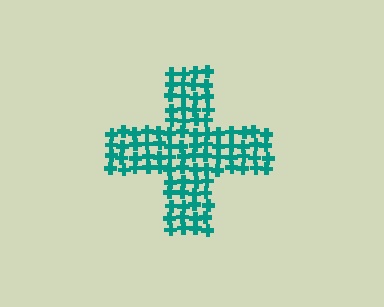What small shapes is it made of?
It is made of small crosses.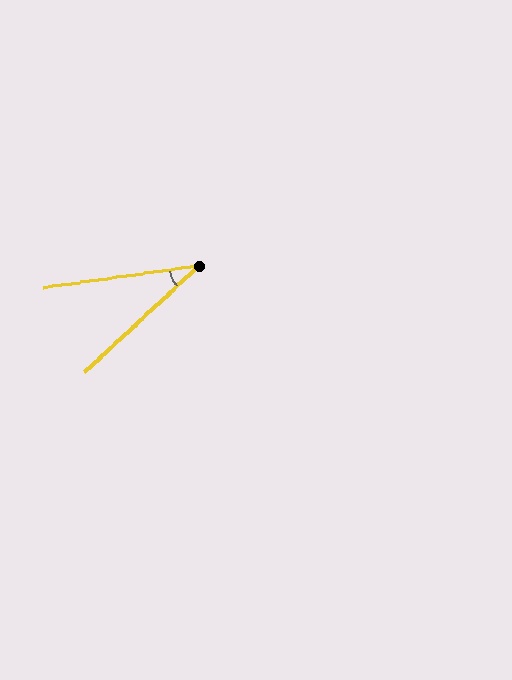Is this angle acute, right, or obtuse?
It is acute.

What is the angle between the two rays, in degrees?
Approximately 35 degrees.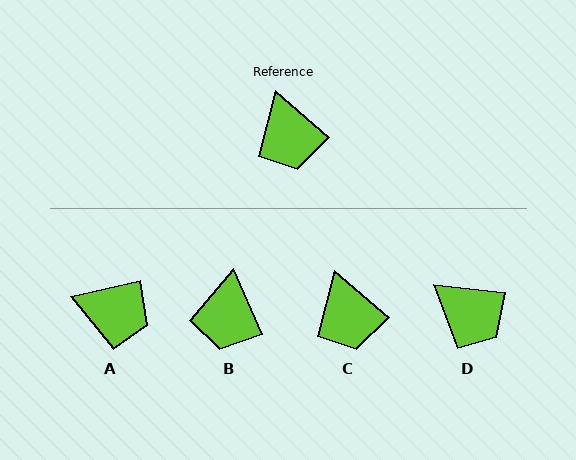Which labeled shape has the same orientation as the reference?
C.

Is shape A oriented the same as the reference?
No, it is off by about 54 degrees.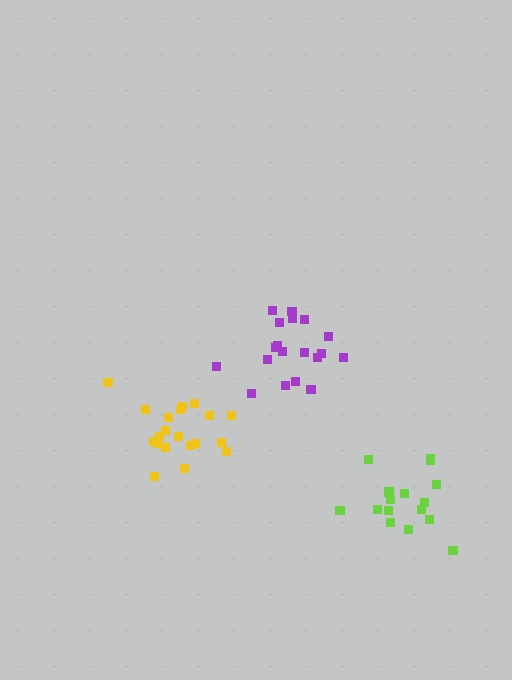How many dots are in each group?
Group 1: 20 dots, Group 2: 16 dots, Group 3: 19 dots (55 total).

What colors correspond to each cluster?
The clusters are colored: yellow, lime, purple.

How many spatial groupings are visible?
There are 3 spatial groupings.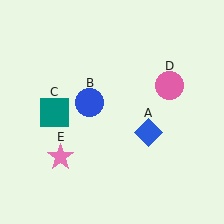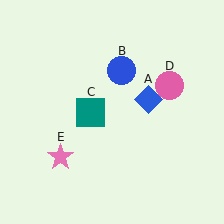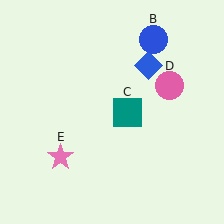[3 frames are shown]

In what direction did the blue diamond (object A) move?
The blue diamond (object A) moved up.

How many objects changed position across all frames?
3 objects changed position: blue diamond (object A), blue circle (object B), teal square (object C).